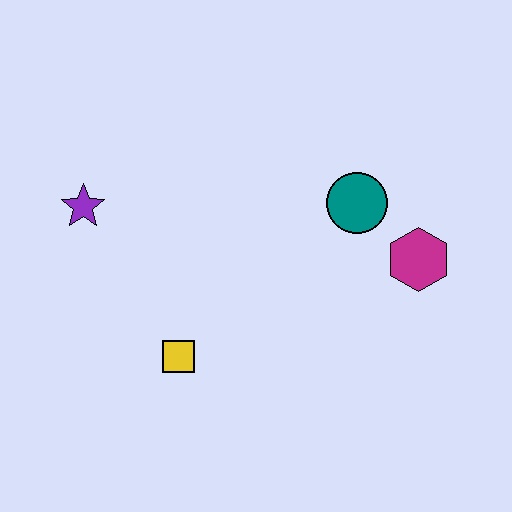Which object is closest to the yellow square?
The purple star is closest to the yellow square.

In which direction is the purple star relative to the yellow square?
The purple star is above the yellow square.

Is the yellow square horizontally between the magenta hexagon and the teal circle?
No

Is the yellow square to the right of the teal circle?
No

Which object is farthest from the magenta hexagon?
The purple star is farthest from the magenta hexagon.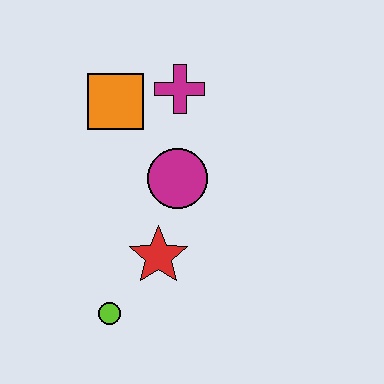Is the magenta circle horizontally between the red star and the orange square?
No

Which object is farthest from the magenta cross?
The lime circle is farthest from the magenta cross.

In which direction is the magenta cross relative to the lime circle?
The magenta cross is above the lime circle.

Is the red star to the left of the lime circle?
No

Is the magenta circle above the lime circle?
Yes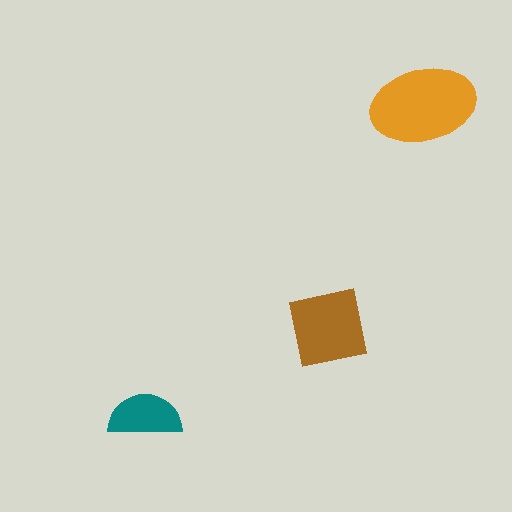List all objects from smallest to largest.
The teal semicircle, the brown square, the orange ellipse.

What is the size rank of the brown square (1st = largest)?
2nd.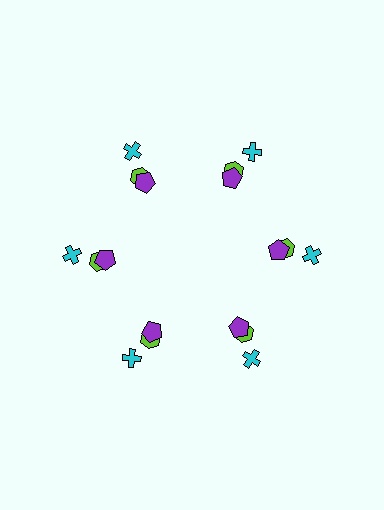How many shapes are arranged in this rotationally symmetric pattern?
There are 18 shapes, arranged in 6 groups of 3.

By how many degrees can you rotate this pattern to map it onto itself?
The pattern maps onto itself every 60 degrees of rotation.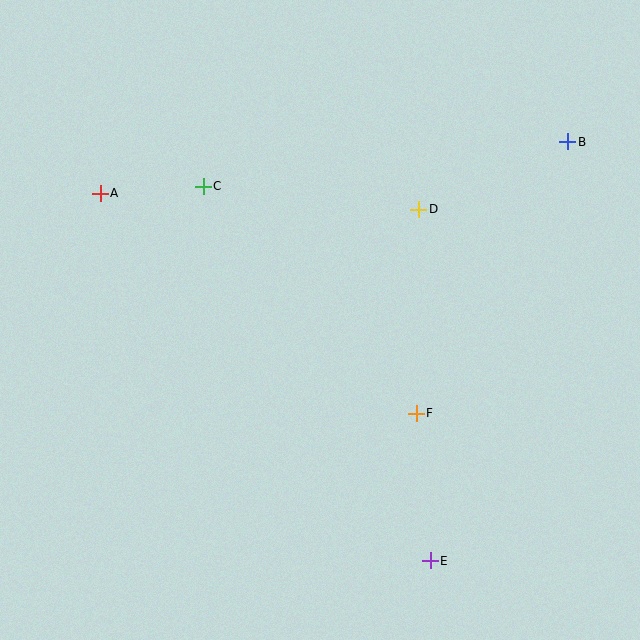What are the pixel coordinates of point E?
Point E is at (430, 561).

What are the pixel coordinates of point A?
Point A is at (100, 193).